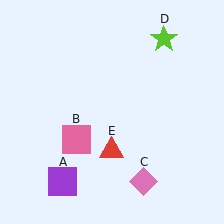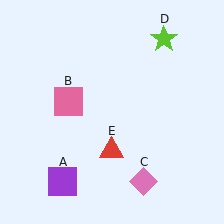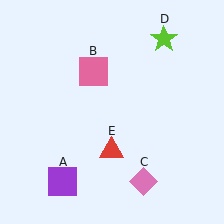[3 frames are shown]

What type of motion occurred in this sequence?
The pink square (object B) rotated clockwise around the center of the scene.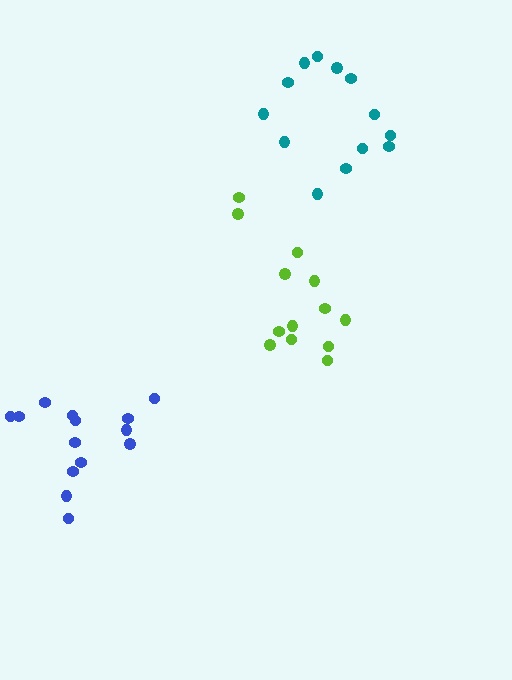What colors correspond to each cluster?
The clusters are colored: blue, teal, lime.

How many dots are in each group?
Group 1: 14 dots, Group 2: 13 dots, Group 3: 13 dots (40 total).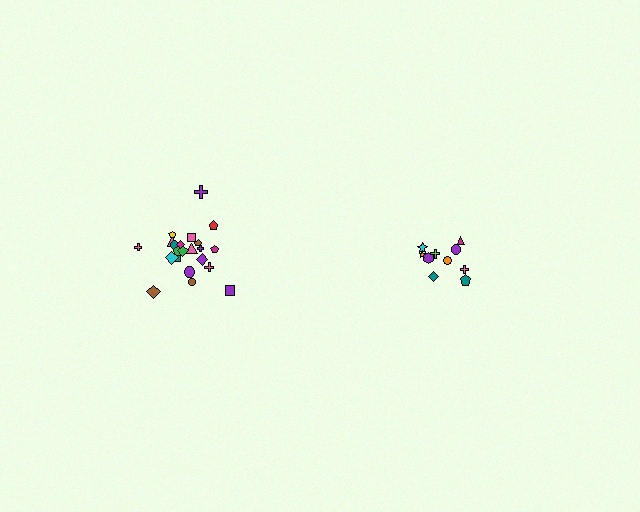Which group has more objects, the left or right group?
The left group.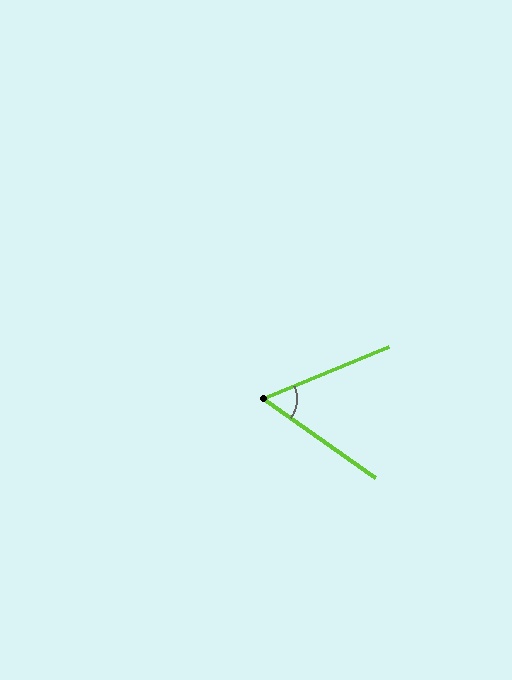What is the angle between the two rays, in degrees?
Approximately 58 degrees.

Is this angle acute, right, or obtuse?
It is acute.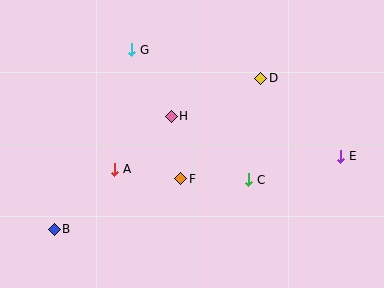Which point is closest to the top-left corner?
Point G is closest to the top-left corner.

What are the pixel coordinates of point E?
Point E is at (341, 156).